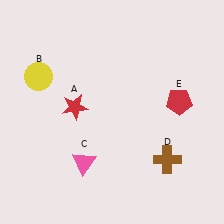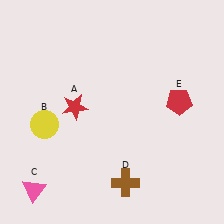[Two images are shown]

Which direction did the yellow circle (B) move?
The yellow circle (B) moved down.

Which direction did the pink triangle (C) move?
The pink triangle (C) moved left.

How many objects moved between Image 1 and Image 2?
3 objects moved between the two images.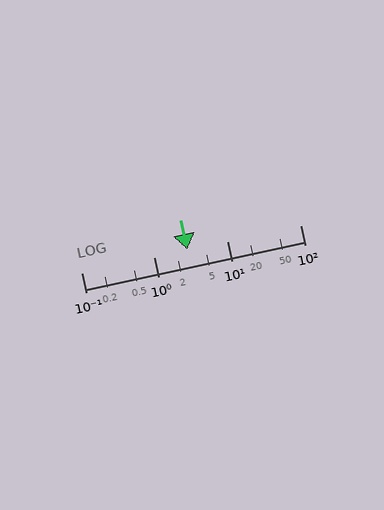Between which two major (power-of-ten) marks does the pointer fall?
The pointer is between 1 and 10.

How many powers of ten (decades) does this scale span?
The scale spans 3 decades, from 0.1 to 100.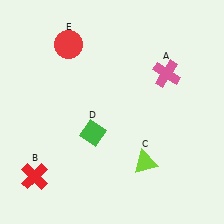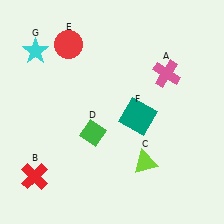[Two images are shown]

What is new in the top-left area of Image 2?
A cyan star (G) was added in the top-left area of Image 2.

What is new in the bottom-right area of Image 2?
A teal square (F) was added in the bottom-right area of Image 2.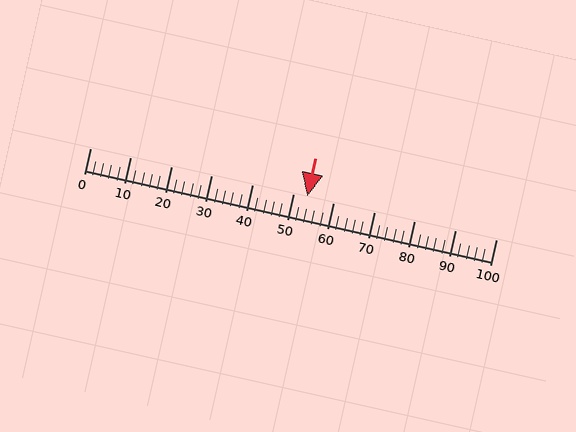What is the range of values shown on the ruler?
The ruler shows values from 0 to 100.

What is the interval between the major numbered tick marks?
The major tick marks are spaced 10 units apart.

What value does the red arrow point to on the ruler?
The red arrow points to approximately 54.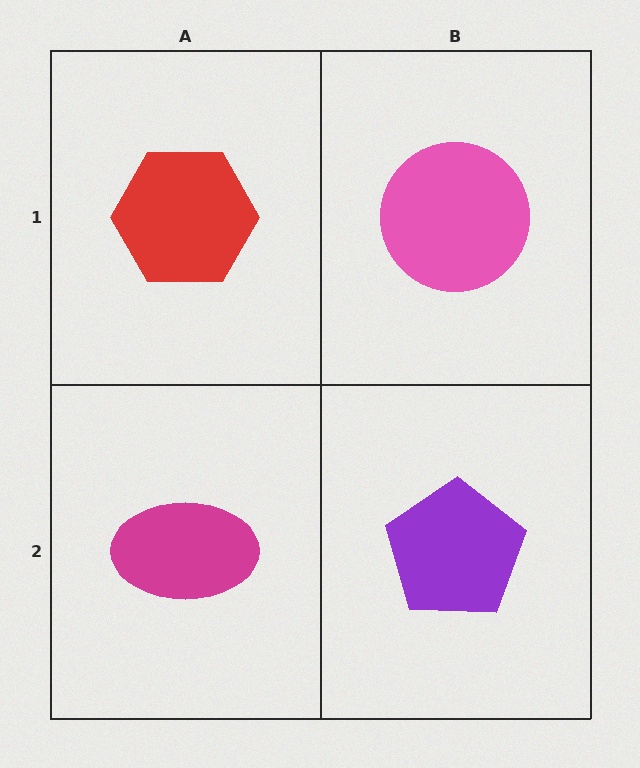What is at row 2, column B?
A purple pentagon.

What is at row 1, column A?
A red hexagon.